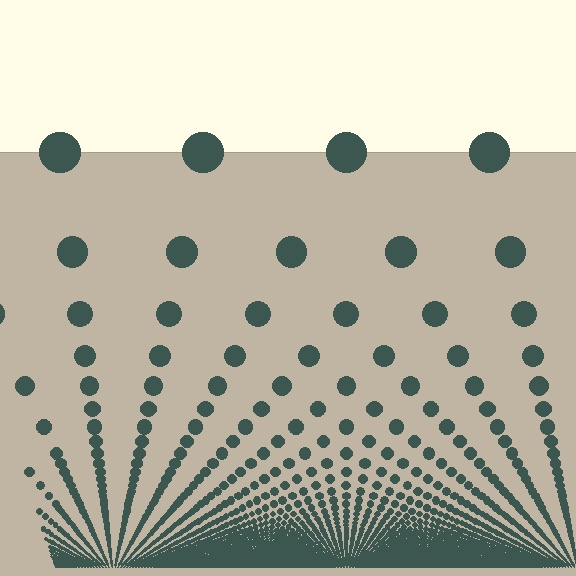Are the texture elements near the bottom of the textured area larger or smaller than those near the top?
Smaller. The gradient is inverted — elements near the bottom are smaller and denser.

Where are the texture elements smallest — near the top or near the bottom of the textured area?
Near the bottom.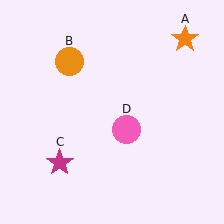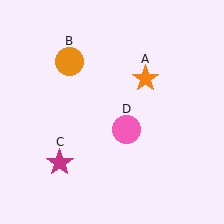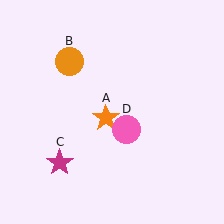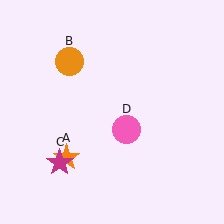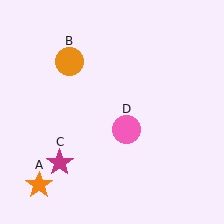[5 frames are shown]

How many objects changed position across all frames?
1 object changed position: orange star (object A).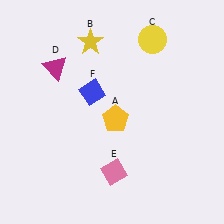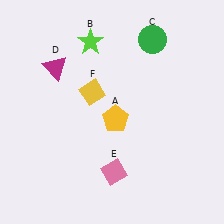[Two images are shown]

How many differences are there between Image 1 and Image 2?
There are 3 differences between the two images.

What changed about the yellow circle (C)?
In Image 1, C is yellow. In Image 2, it changed to green.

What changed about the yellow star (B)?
In Image 1, B is yellow. In Image 2, it changed to lime.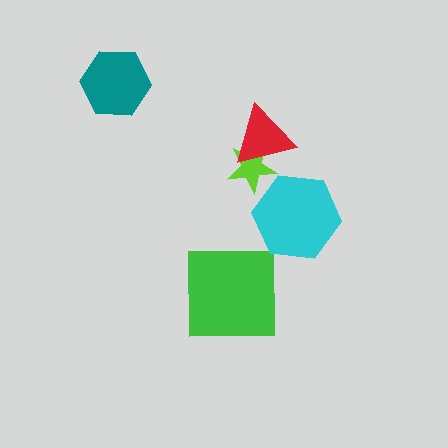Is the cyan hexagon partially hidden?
No, no other shape covers it.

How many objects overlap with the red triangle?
1 object overlaps with the red triangle.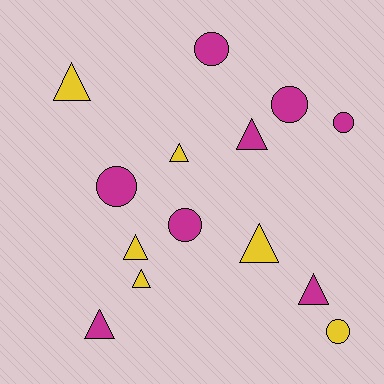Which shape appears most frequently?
Triangle, with 8 objects.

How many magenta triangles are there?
There are 3 magenta triangles.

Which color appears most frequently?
Magenta, with 8 objects.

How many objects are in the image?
There are 14 objects.